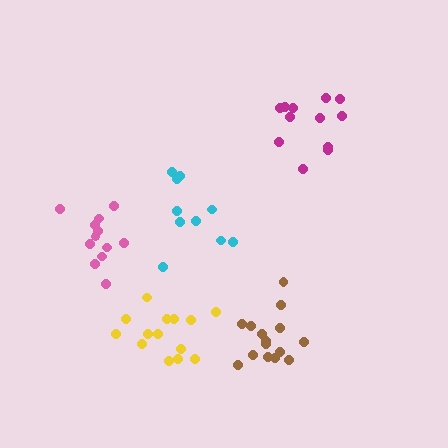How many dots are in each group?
Group 1: 15 dots, Group 2: 10 dots, Group 3: 12 dots, Group 4: 14 dots, Group 5: 12 dots (63 total).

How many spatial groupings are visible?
There are 5 spatial groupings.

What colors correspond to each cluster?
The clusters are colored: brown, cyan, pink, yellow, magenta.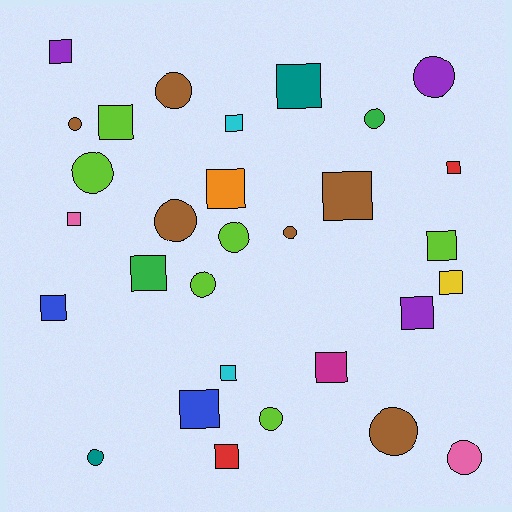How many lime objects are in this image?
There are 6 lime objects.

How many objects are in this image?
There are 30 objects.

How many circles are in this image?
There are 13 circles.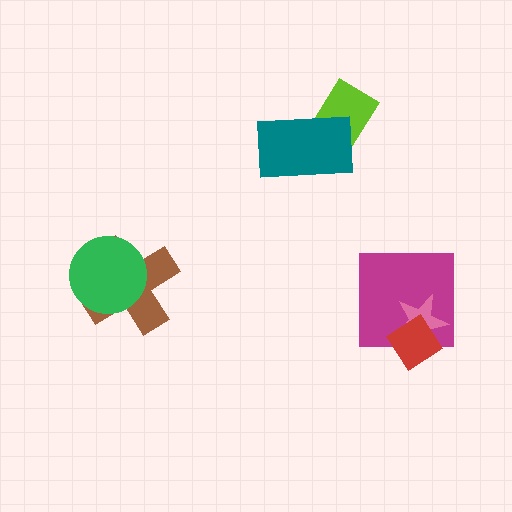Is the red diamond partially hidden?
No, no other shape covers it.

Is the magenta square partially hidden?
Yes, it is partially covered by another shape.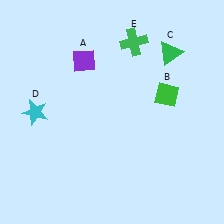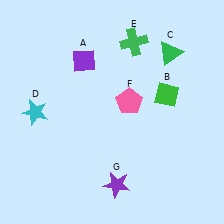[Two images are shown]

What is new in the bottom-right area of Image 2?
A purple star (G) was added in the bottom-right area of Image 2.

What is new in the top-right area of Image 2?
A pink pentagon (F) was added in the top-right area of Image 2.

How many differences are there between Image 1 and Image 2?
There are 2 differences between the two images.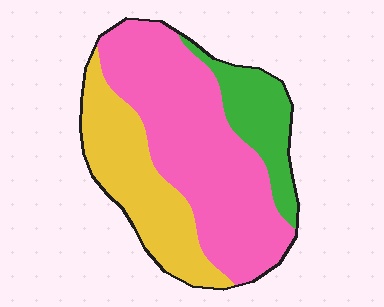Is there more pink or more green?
Pink.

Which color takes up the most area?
Pink, at roughly 55%.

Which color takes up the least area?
Green, at roughly 15%.